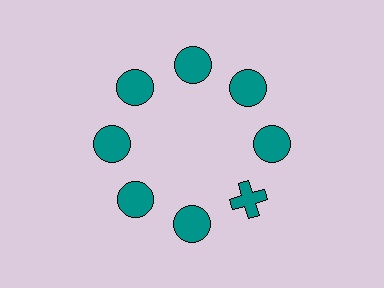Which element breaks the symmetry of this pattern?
The teal cross at roughly the 4 o'clock position breaks the symmetry. All other shapes are teal circles.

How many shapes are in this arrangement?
There are 8 shapes arranged in a ring pattern.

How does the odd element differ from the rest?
It has a different shape: cross instead of circle.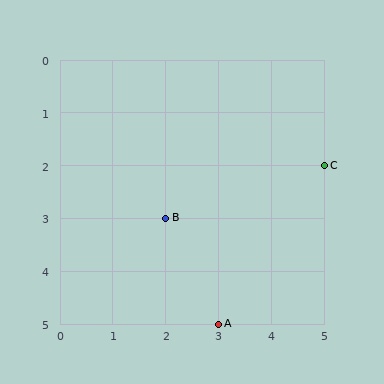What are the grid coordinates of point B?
Point B is at grid coordinates (2, 3).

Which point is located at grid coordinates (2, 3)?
Point B is at (2, 3).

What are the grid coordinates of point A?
Point A is at grid coordinates (3, 5).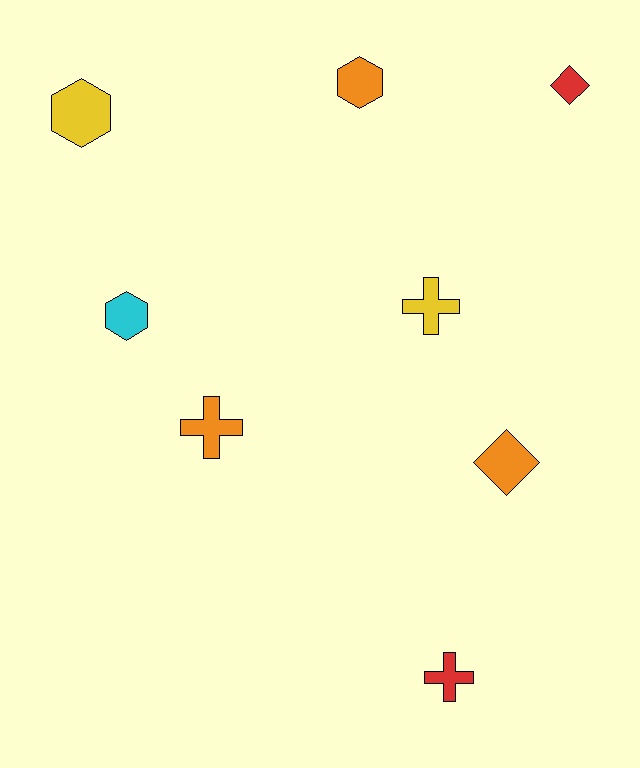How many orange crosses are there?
There is 1 orange cross.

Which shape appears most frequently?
Hexagon, with 3 objects.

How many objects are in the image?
There are 8 objects.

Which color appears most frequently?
Orange, with 3 objects.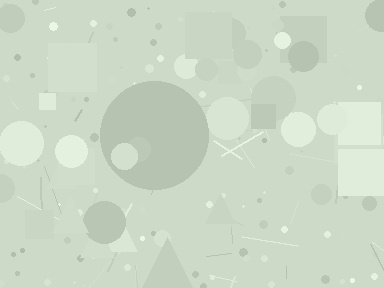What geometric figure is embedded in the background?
A circle is embedded in the background.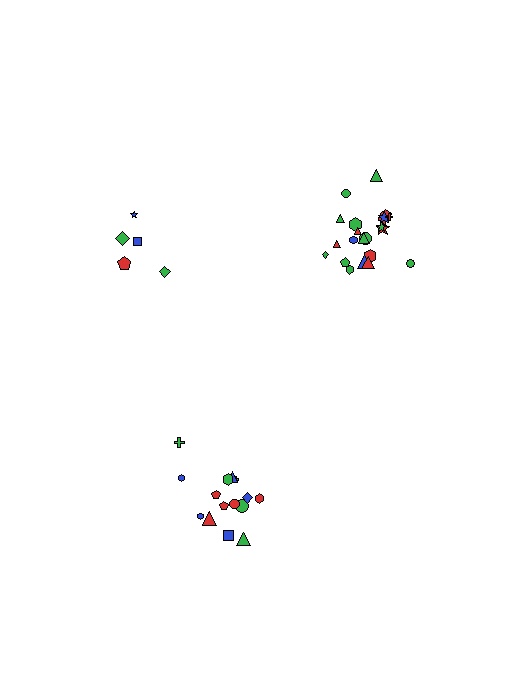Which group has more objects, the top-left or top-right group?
The top-right group.